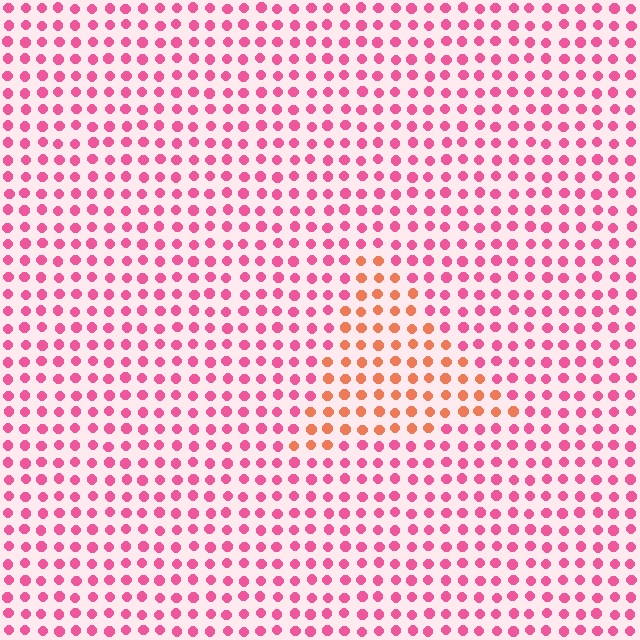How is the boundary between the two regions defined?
The boundary is defined purely by a slight shift in hue (about 41 degrees). Spacing, size, and orientation are identical on both sides.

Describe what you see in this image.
The image is filled with small pink elements in a uniform arrangement. A triangle-shaped region is visible where the elements are tinted to a slightly different hue, forming a subtle color boundary.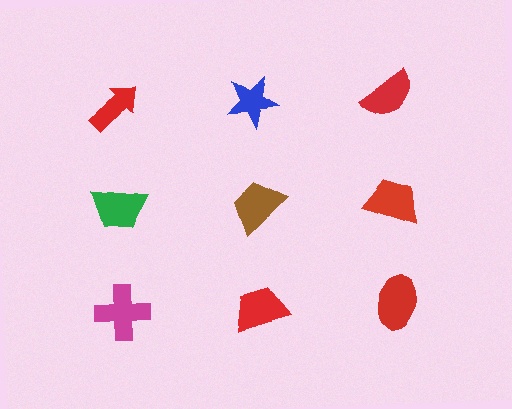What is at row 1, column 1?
A red arrow.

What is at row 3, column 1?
A magenta cross.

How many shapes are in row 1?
3 shapes.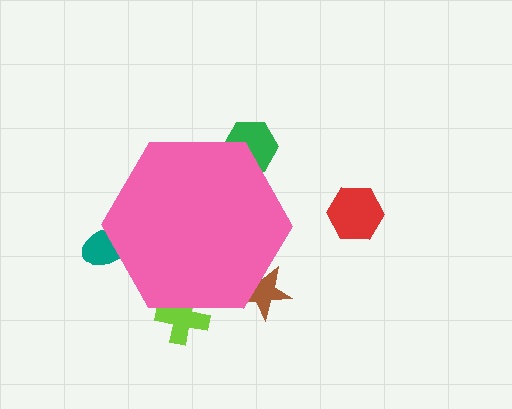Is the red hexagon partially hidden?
No, the red hexagon is fully visible.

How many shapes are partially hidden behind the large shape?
4 shapes are partially hidden.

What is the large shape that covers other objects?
A pink hexagon.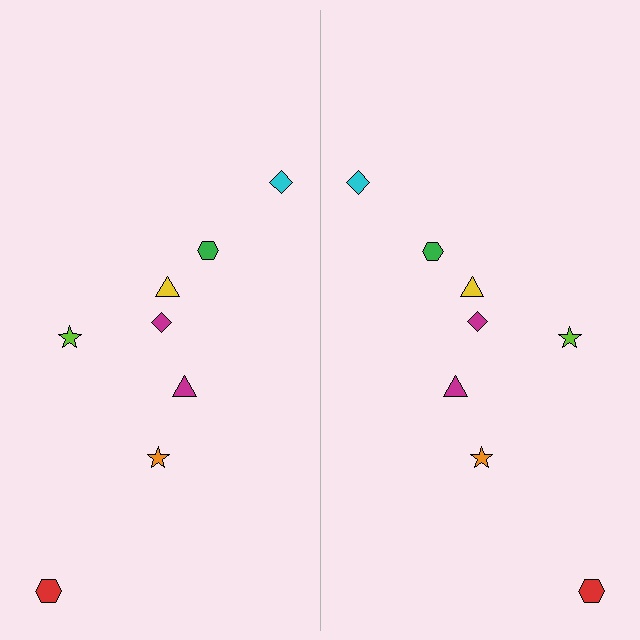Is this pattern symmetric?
Yes, this pattern has bilateral (reflection) symmetry.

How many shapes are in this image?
There are 16 shapes in this image.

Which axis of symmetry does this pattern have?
The pattern has a vertical axis of symmetry running through the center of the image.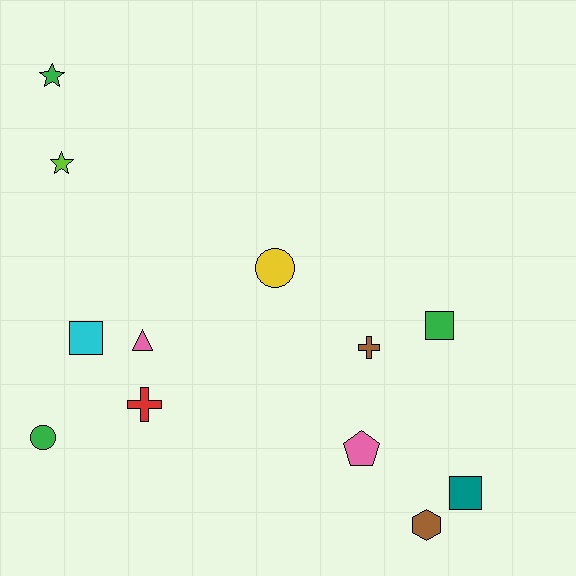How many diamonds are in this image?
There are no diamonds.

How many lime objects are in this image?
There is 1 lime object.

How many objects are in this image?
There are 12 objects.